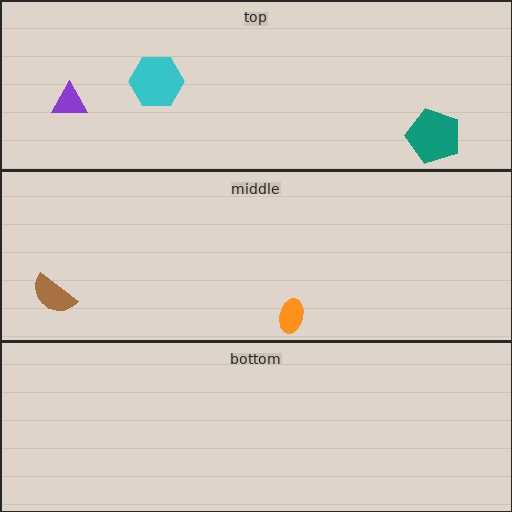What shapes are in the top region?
The teal pentagon, the purple triangle, the cyan hexagon.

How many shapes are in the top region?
3.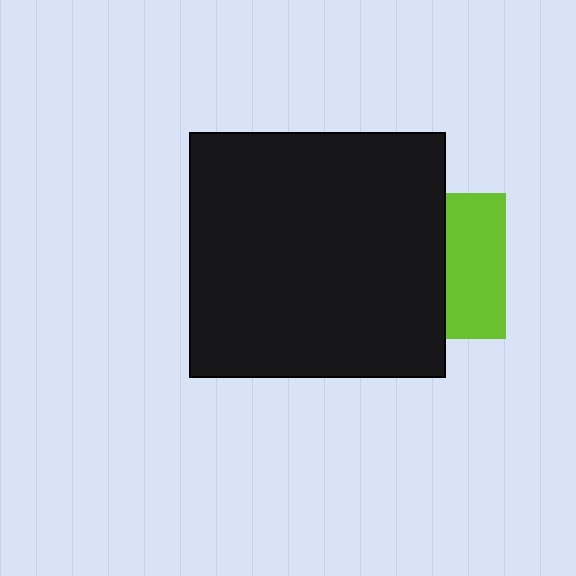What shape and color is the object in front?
The object in front is a black rectangle.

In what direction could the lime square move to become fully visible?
The lime square could move right. That would shift it out from behind the black rectangle entirely.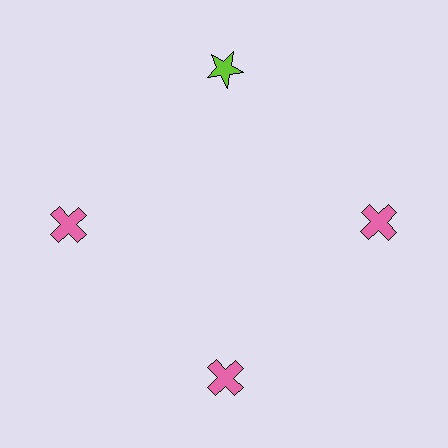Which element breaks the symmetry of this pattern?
The lime star at roughly the 12 o'clock position breaks the symmetry. All other shapes are pink crosses.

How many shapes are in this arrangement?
There are 4 shapes arranged in a ring pattern.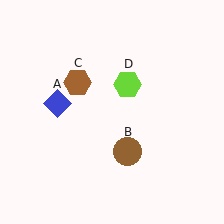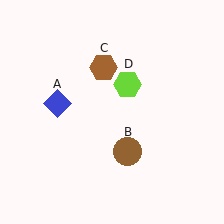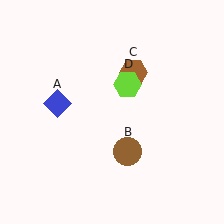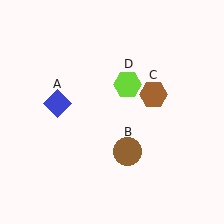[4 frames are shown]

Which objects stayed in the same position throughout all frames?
Blue diamond (object A) and brown circle (object B) and lime hexagon (object D) remained stationary.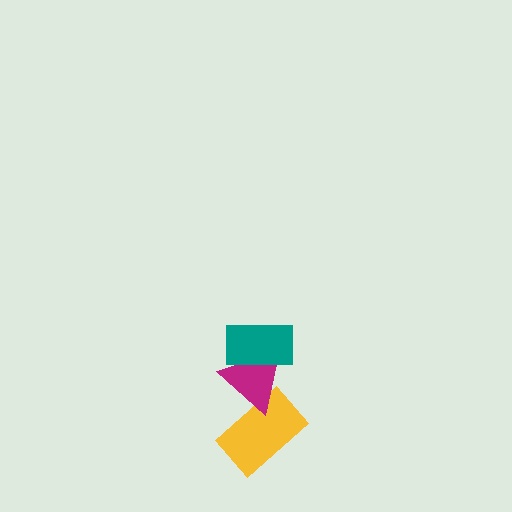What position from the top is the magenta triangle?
The magenta triangle is 2nd from the top.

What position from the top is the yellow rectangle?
The yellow rectangle is 3rd from the top.